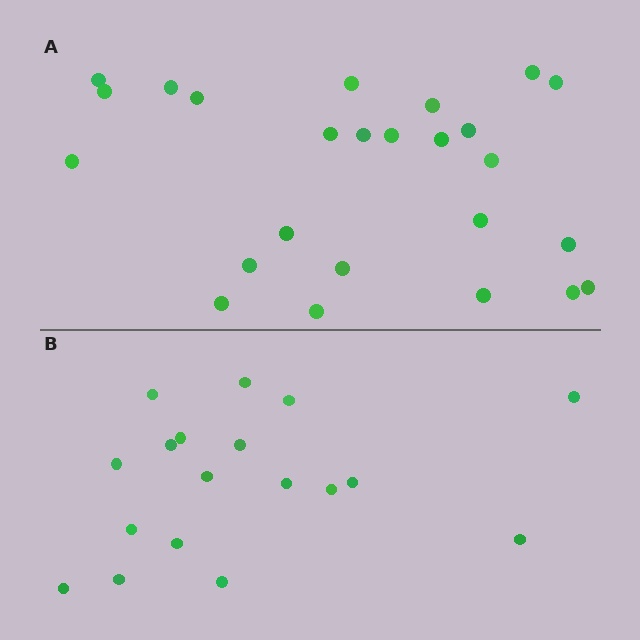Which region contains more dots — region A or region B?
Region A (the top region) has more dots.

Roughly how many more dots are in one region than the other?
Region A has roughly 8 or so more dots than region B.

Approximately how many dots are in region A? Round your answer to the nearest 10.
About 20 dots. (The exact count is 25, which rounds to 20.)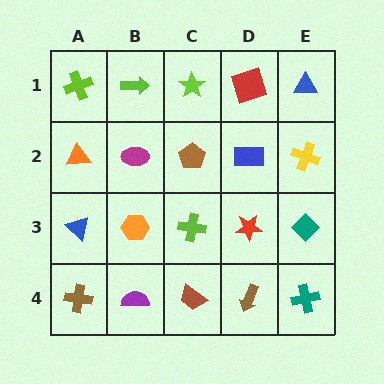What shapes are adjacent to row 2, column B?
A lime arrow (row 1, column B), an orange hexagon (row 3, column B), an orange triangle (row 2, column A), a brown pentagon (row 2, column C).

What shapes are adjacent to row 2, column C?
A lime star (row 1, column C), a lime cross (row 3, column C), a magenta ellipse (row 2, column B), a blue rectangle (row 2, column D).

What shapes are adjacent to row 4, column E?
A teal diamond (row 3, column E), a brown arrow (row 4, column D).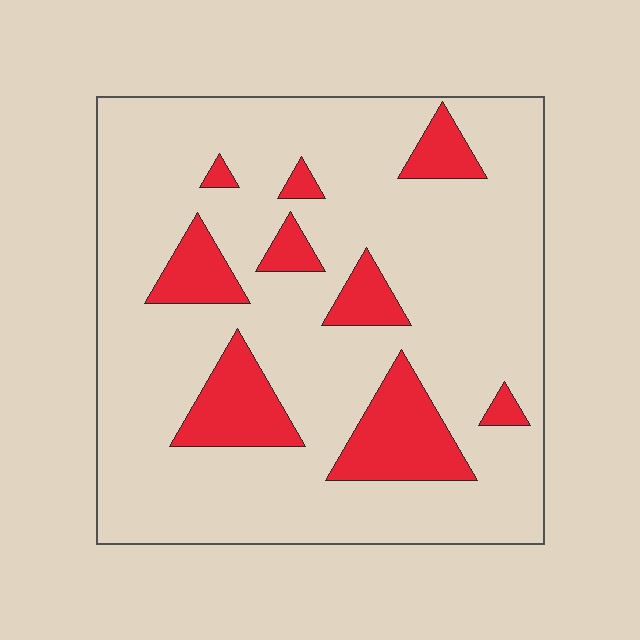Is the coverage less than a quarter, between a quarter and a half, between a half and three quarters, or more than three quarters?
Less than a quarter.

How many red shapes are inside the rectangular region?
9.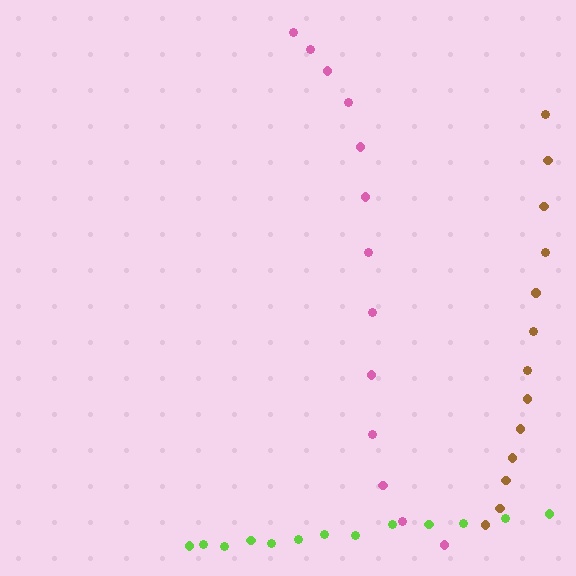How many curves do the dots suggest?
There are 3 distinct paths.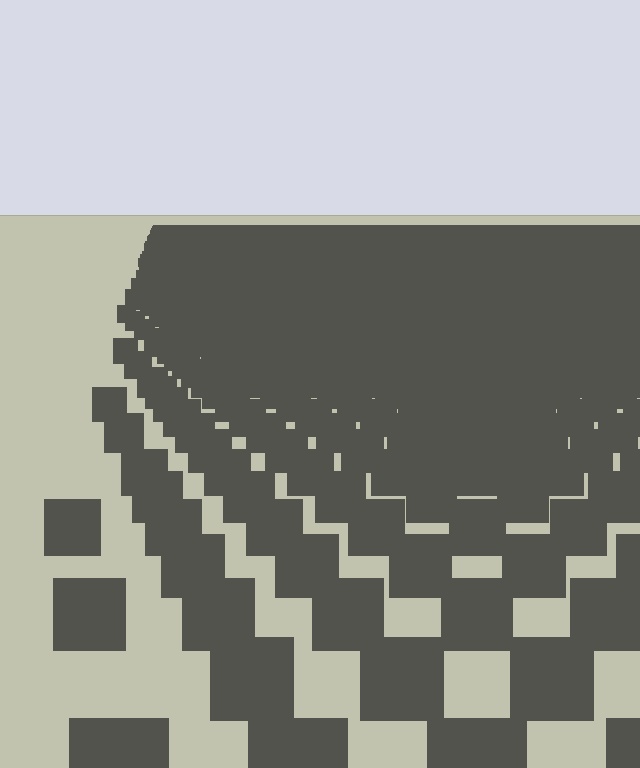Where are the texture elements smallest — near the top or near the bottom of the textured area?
Near the top.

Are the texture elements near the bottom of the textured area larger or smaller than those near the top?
Larger. Near the bottom, elements are closer to the viewer and appear at a bigger on-screen size.